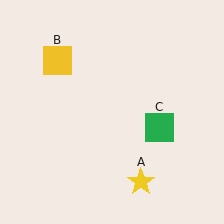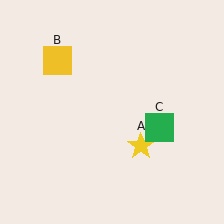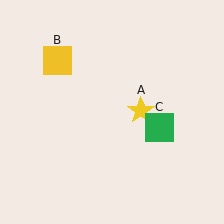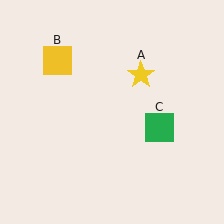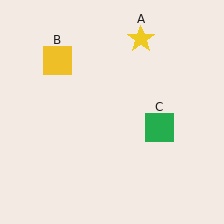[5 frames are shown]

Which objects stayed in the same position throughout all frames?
Yellow square (object B) and green square (object C) remained stationary.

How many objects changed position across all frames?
1 object changed position: yellow star (object A).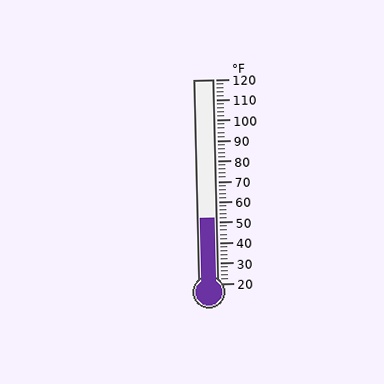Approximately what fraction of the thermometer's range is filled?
The thermometer is filled to approximately 30% of its range.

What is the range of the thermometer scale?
The thermometer scale ranges from 20°F to 120°F.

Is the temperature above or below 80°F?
The temperature is below 80°F.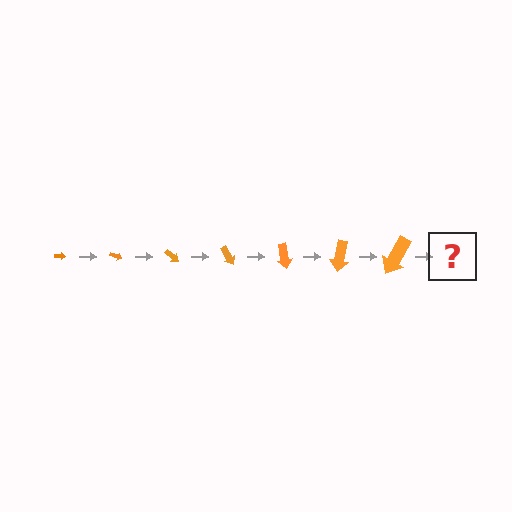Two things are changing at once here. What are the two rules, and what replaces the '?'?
The two rules are that the arrow grows larger each step and it rotates 20 degrees each step. The '?' should be an arrow, larger than the previous one and rotated 140 degrees from the start.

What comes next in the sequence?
The next element should be an arrow, larger than the previous one and rotated 140 degrees from the start.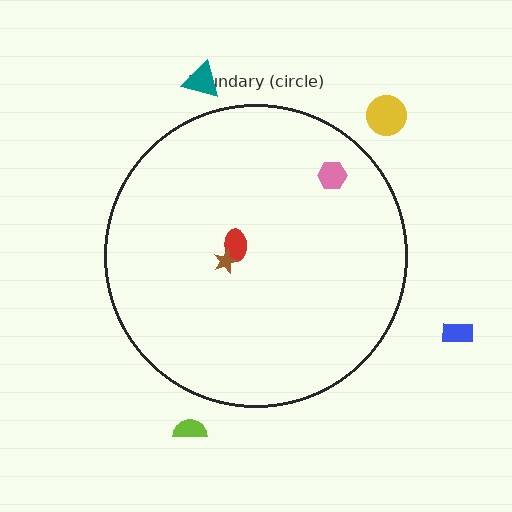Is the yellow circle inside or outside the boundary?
Outside.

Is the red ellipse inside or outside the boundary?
Inside.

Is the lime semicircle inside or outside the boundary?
Outside.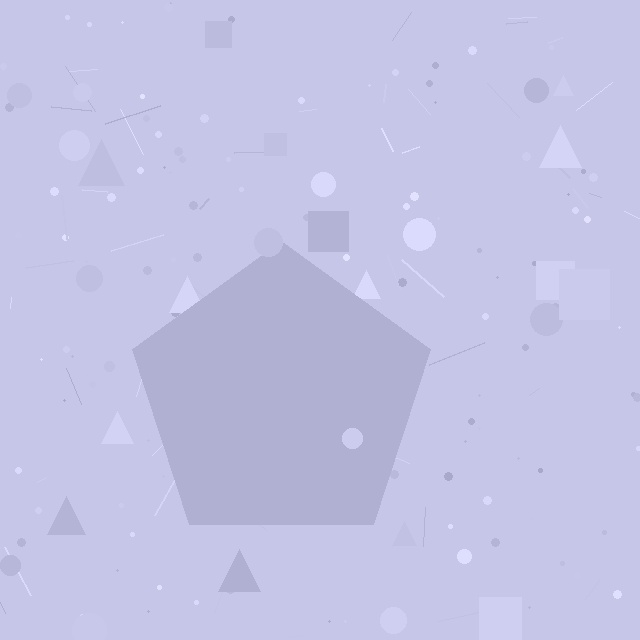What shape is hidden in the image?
A pentagon is hidden in the image.